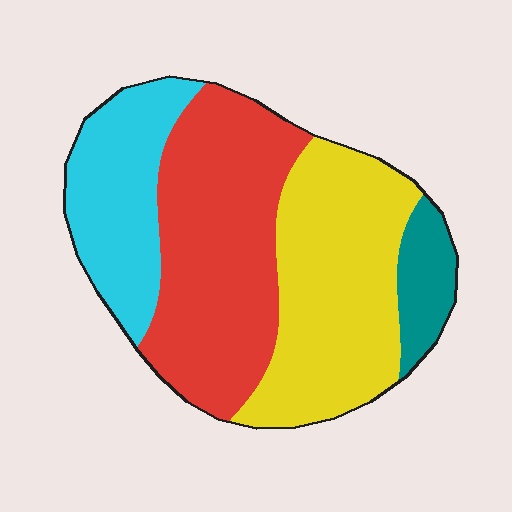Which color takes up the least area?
Teal, at roughly 10%.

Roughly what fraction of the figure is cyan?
Cyan covers about 20% of the figure.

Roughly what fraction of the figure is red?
Red covers 37% of the figure.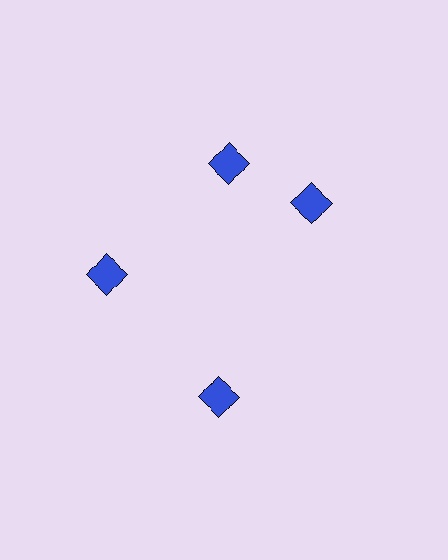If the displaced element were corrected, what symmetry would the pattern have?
It would have 4-fold rotational symmetry — the pattern would map onto itself every 90 degrees.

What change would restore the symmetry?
The symmetry would be restored by rotating it back into even spacing with its neighbors so that all 4 diamonds sit at equal angles and equal distance from the center.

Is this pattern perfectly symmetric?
No. The 4 blue diamonds are arranged in a ring, but one element near the 3 o'clock position is rotated out of alignment along the ring, breaking the 4-fold rotational symmetry.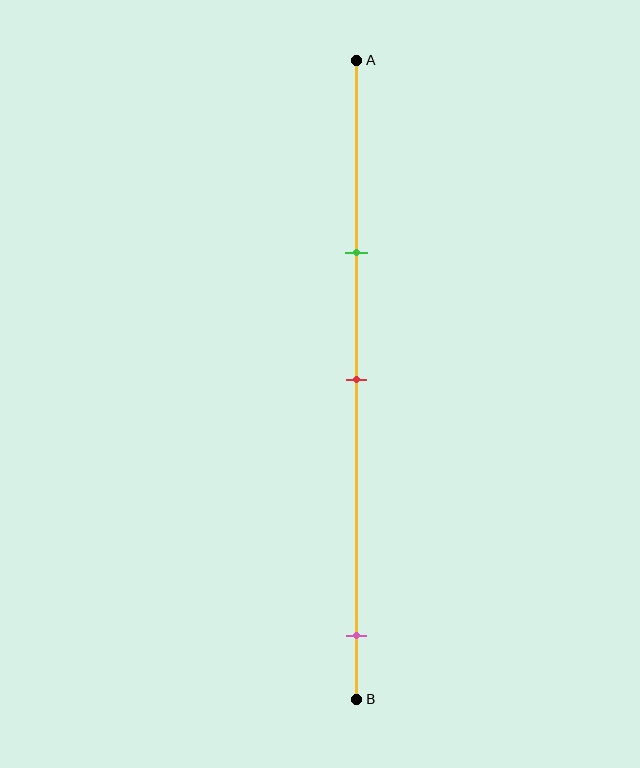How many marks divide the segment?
There are 3 marks dividing the segment.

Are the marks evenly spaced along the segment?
No, the marks are not evenly spaced.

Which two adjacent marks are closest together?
The green and red marks are the closest adjacent pair.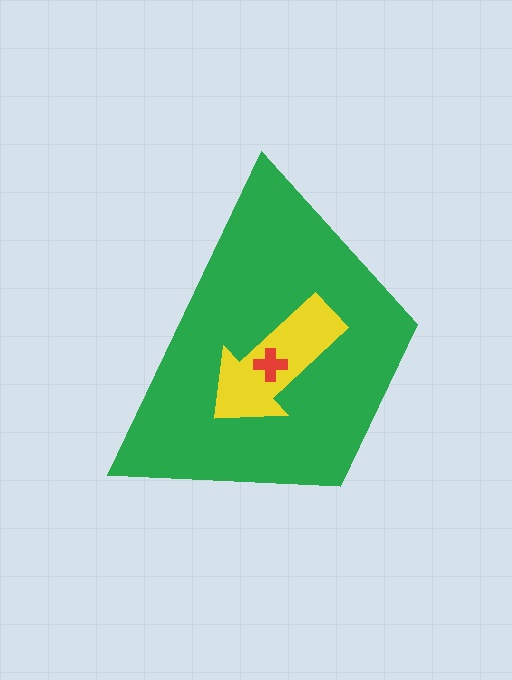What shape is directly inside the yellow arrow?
The red cross.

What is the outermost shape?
The green trapezoid.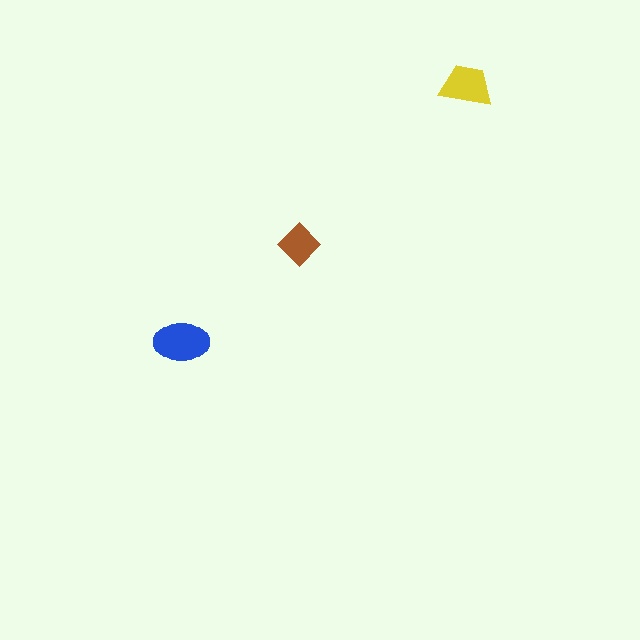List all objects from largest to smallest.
The blue ellipse, the yellow trapezoid, the brown diamond.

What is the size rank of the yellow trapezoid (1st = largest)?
2nd.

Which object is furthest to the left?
The blue ellipse is leftmost.